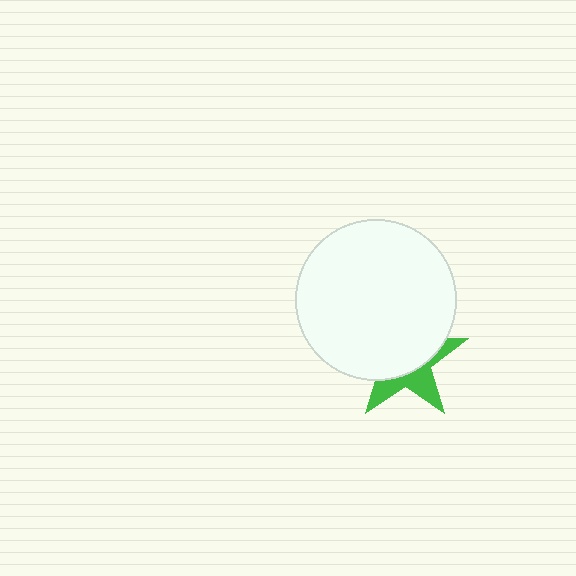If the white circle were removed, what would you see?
You would see the complete green star.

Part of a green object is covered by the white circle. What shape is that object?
It is a star.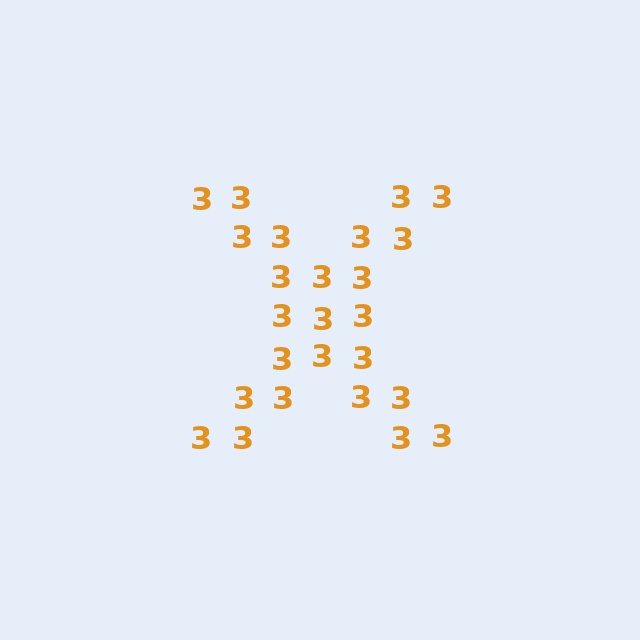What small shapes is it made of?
It is made of small digit 3's.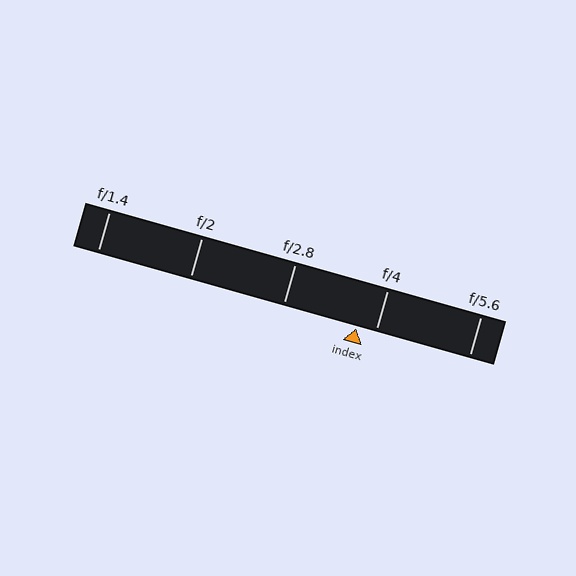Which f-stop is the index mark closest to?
The index mark is closest to f/4.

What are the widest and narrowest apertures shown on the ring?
The widest aperture shown is f/1.4 and the narrowest is f/5.6.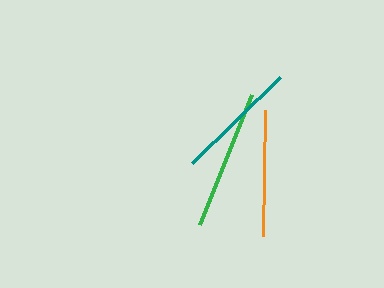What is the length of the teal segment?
The teal segment is approximately 123 pixels long.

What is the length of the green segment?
The green segment is approximately 140 pixels long.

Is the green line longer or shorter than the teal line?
The green line is longer than the teal line.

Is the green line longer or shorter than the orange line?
The green line is longer than the orange line.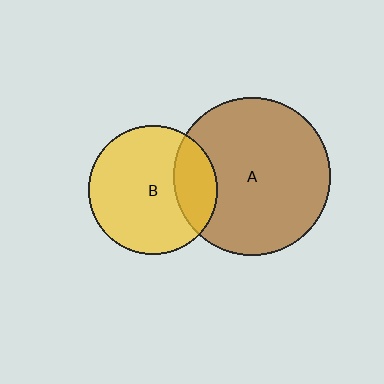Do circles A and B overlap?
Yes.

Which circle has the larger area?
Circle A (brown).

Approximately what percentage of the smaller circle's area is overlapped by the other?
Approximately 25%.